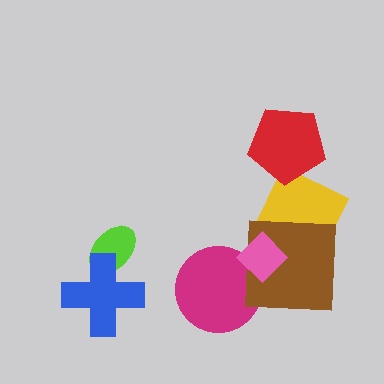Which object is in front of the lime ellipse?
The blue cross is in front of the lime ellipse.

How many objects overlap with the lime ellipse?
1 object overlaps with the lime ellipse.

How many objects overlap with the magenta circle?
2 objects overlap with the magenta circle.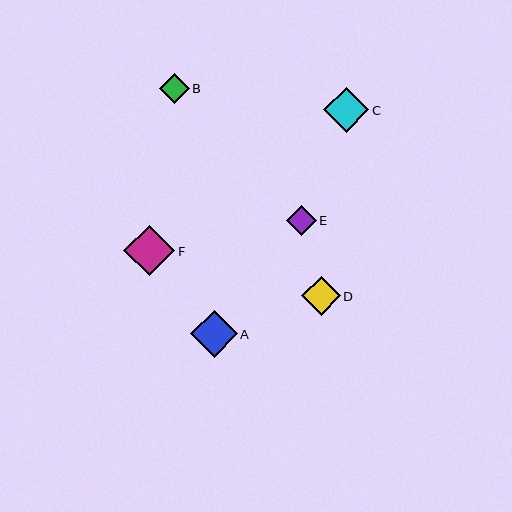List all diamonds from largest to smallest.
From largest to smallest: F, A, C, D, B, E.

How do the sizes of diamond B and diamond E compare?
Diamond B and diamond E are approximately the same size.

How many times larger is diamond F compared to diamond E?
Diamond F is approximately 1.7 times the size of diamond E.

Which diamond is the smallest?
Diamond E is the smallest with a size of approximately 30 pixels.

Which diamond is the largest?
Diamond F is the largest with a size of approximately 51 pixels.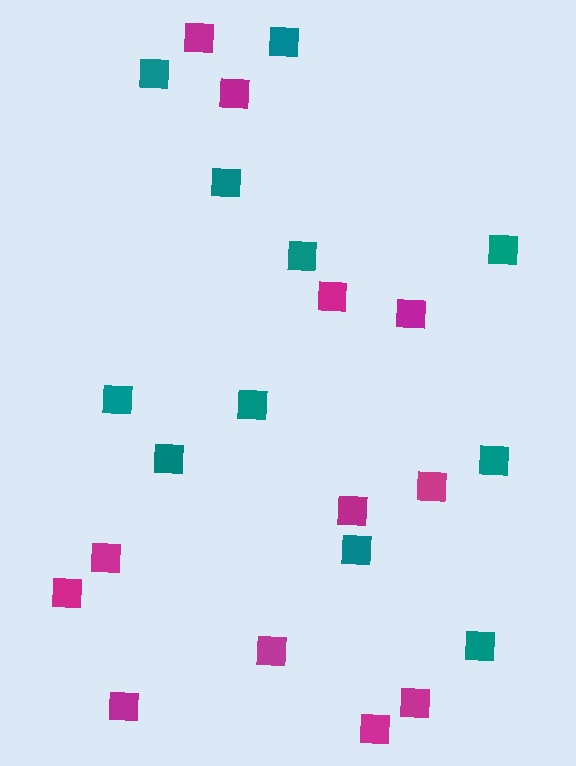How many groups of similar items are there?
There are 2 groups: one group of teal squares (11) and one group of magenta squares (12).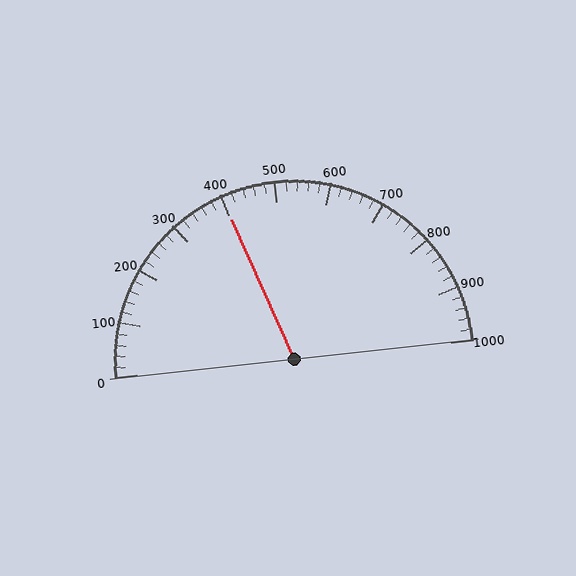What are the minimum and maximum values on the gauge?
The gauge ranges from 0 to 1000.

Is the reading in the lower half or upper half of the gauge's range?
The reading is in the lower half of the range (0 to 1000).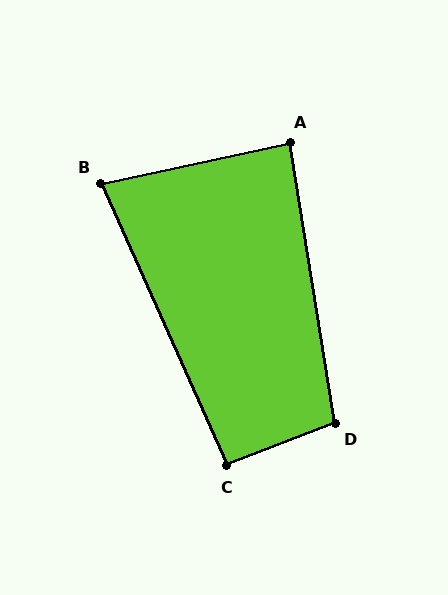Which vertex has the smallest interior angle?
B, at approximately 78 degrees.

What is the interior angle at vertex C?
Approximately 93 degrees (approximately right).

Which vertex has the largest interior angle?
D, at approximately 102 degrees.